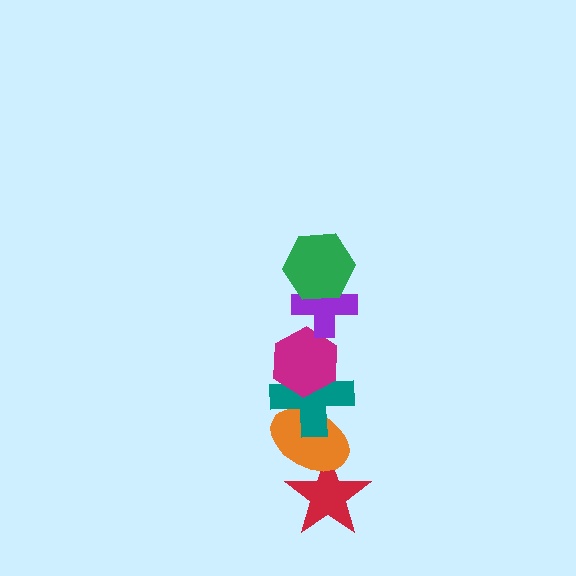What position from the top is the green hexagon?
The green hexagon is 1st from the top.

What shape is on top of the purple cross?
The green hexagon is on top of the purple cross.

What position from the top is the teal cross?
The teal cross is 4th from the top.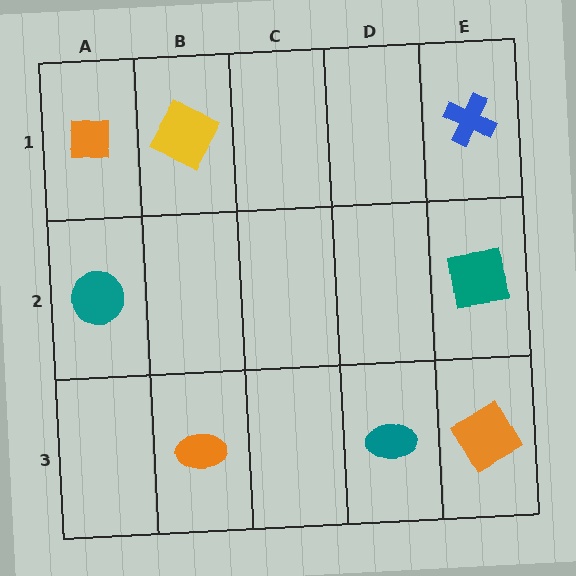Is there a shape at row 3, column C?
No, that cell is empty.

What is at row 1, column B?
A yellow square.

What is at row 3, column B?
An orange ellipse.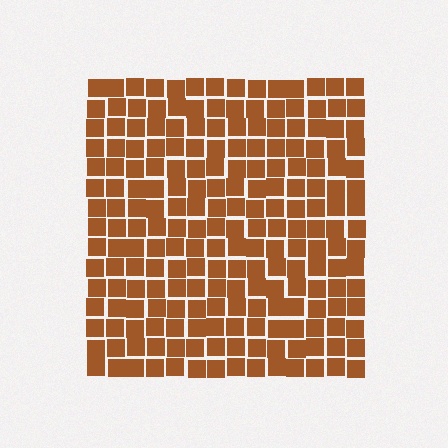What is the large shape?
The large shape is a square.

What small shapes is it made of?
It is made of small squares.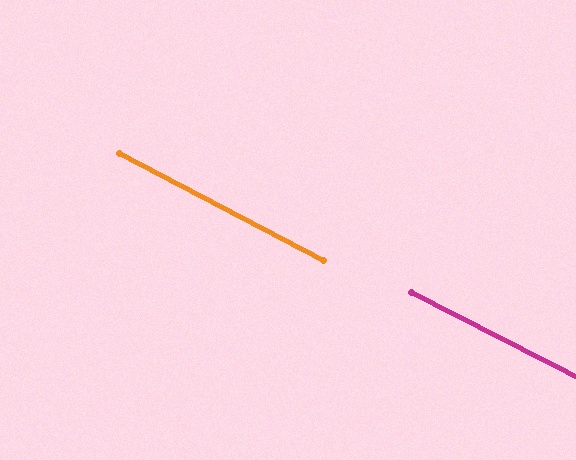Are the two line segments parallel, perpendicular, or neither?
Parallel — their directions differ by only 0.5°.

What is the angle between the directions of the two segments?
Approximately 1 degree.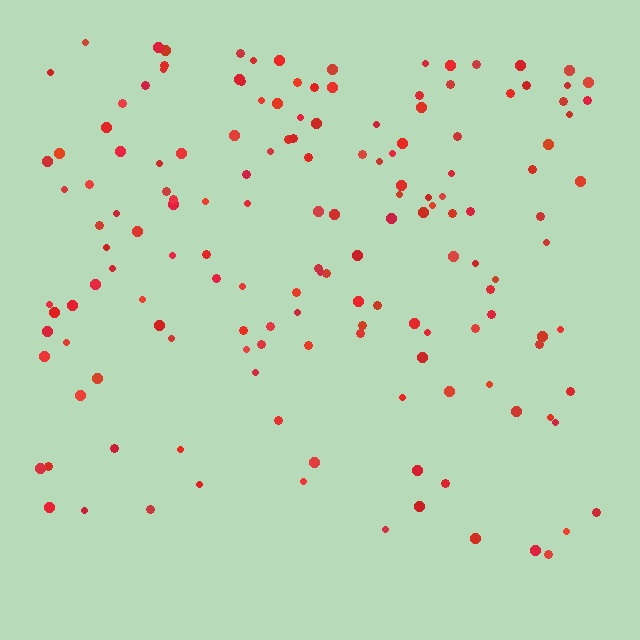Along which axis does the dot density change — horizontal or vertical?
Vertical.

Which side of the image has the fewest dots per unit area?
The bottom.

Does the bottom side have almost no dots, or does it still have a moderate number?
Still a moderate number, just noticeably fewer than the top.